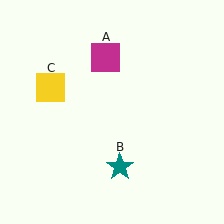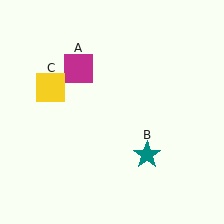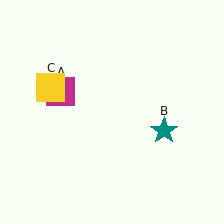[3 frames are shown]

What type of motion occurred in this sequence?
The magenta square (object A), teal star (object B) rotated counterclockwise around the center of the scene.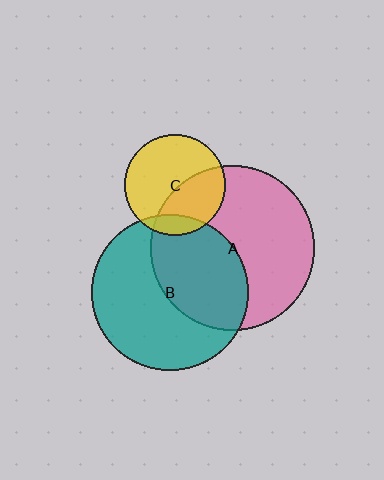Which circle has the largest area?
Circle A (pink).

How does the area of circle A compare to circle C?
Approximately 2.6 times.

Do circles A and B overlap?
Yes.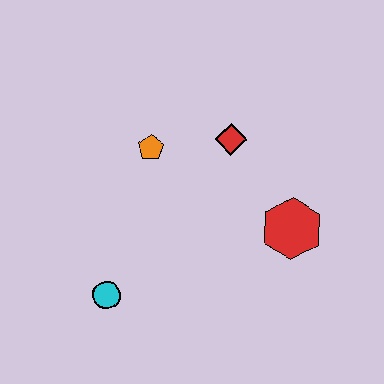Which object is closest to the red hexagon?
The red diamond is closest to the red hexagon.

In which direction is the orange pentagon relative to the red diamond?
The orange pentagon is to the left of the red diamond.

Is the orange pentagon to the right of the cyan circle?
Yes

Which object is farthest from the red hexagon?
The cyan circle is farthest from the red hexagon.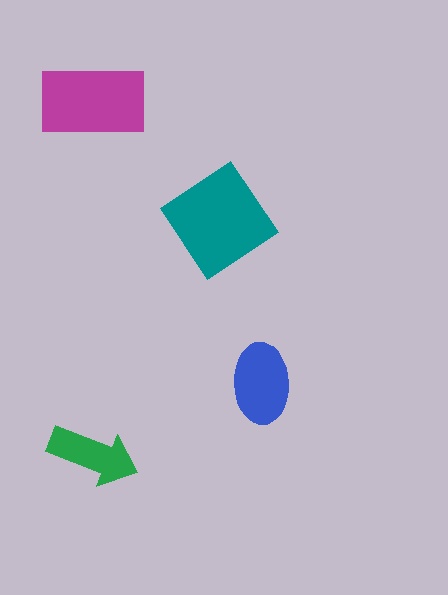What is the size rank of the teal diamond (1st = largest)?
1st.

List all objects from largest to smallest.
The teal diamond, the magenta rectangle, the blue ellipse, the green arrow.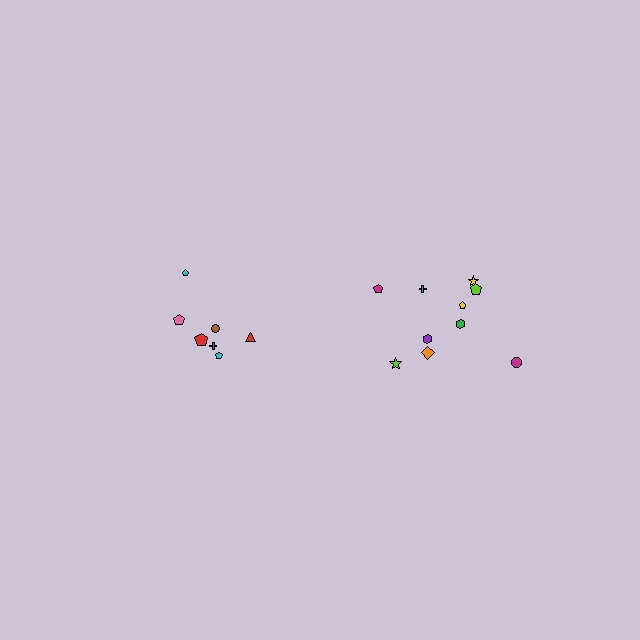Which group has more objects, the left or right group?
The right group.